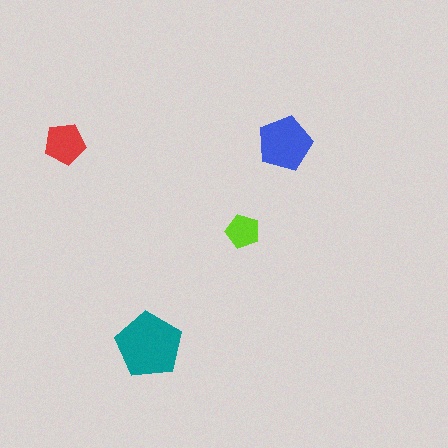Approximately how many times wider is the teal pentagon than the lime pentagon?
About 2 times wider.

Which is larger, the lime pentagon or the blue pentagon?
The blue one.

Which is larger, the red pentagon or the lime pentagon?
The red one.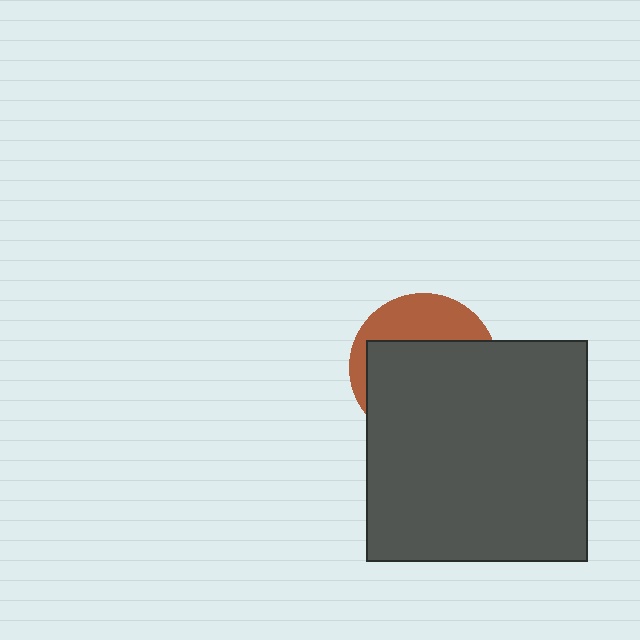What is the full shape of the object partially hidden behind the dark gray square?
The partially hidden object is a brown circle.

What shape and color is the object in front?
The object in front is a dark gray square.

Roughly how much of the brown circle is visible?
A small part of it is visible (roughly 32%).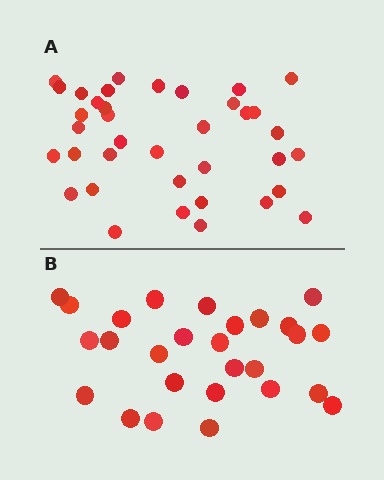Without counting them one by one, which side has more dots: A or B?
Region A (the top region) has more dots.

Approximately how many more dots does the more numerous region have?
Region A has roughly 10 or so more dots than region B.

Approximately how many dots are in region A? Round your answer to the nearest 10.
About 40 dots. (The exact count is 37, which rounds to 40.)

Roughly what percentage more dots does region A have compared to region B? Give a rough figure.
About 35% more.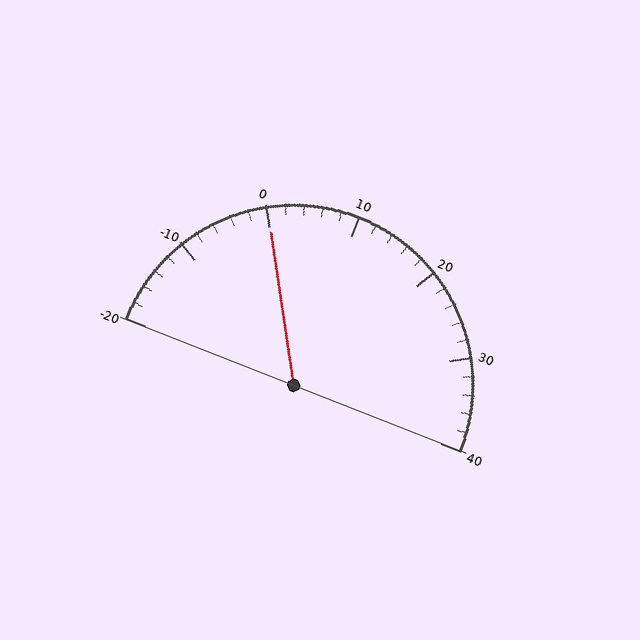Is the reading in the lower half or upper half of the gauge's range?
The reading is in the lower half of the range (-20 to 40).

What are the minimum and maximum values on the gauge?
The gauge ranges from -20 to 40.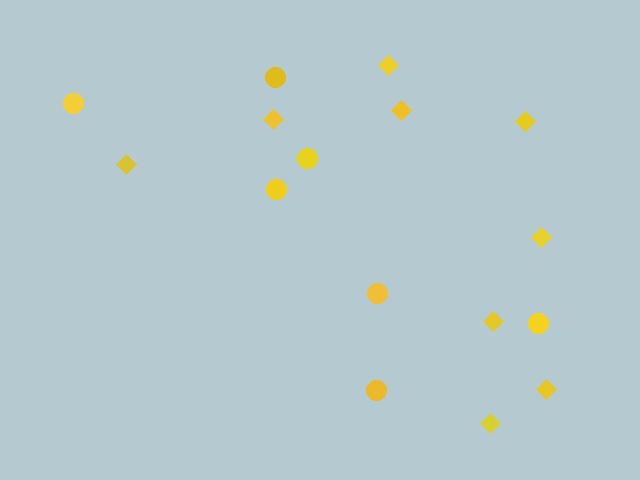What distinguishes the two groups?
There are 2 groups: one group of circles (7) and one group of diamonds (9).